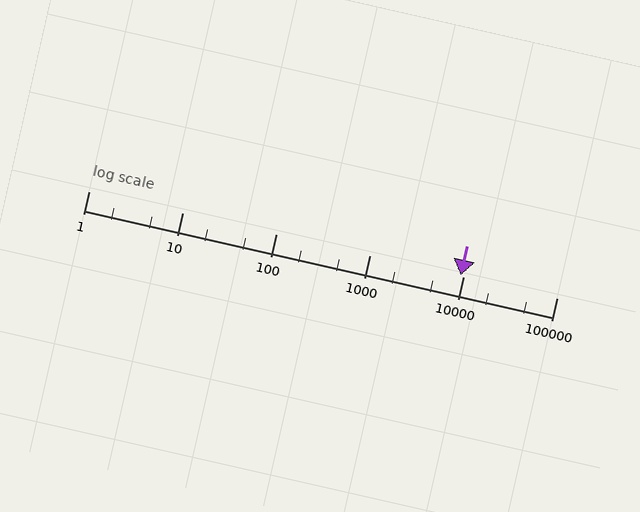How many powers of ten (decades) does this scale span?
The scale spans 5 decades, from 1 to 100000.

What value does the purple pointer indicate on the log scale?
The pointer indicates approximately 9400.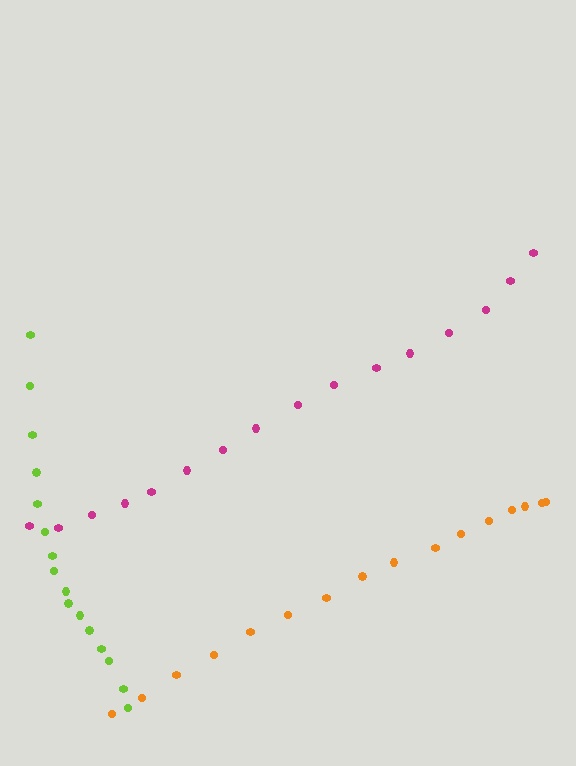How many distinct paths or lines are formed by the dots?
There are 3 distinct paths.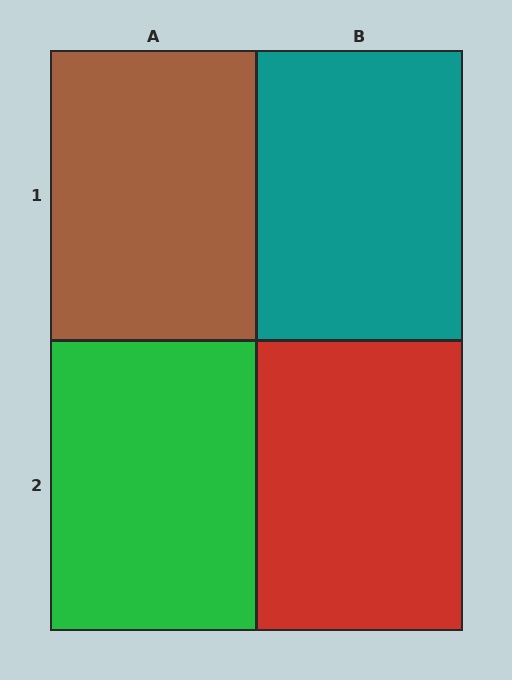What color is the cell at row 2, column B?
Red.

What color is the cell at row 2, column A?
Green.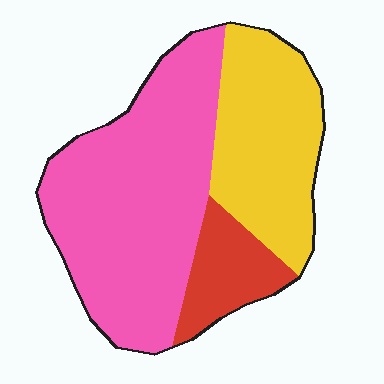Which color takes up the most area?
Pink, at roughly 55%.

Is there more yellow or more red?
Yellow.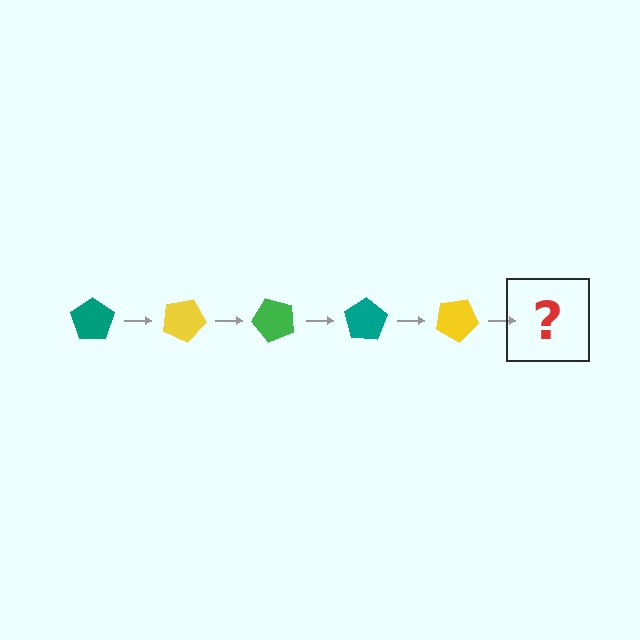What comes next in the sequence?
The next element should be a green pentagon, rotated 125 degrees from the start.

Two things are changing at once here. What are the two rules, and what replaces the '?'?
The two rules are that it rotates 25 degrees each step and the color cycles through teal, yellow, and green. The '?' should be a green pentagon, rotated 125 degrees from the start.